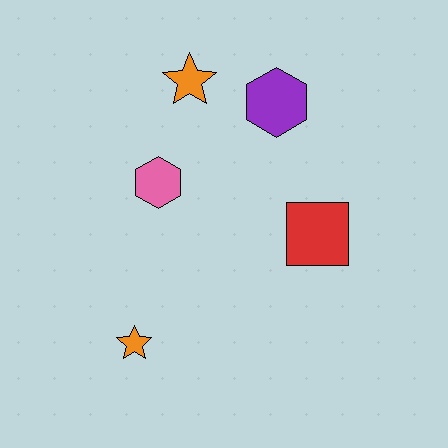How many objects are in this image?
There are 5 objects.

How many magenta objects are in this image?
There are no magenta objects.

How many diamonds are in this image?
There are no diamonds.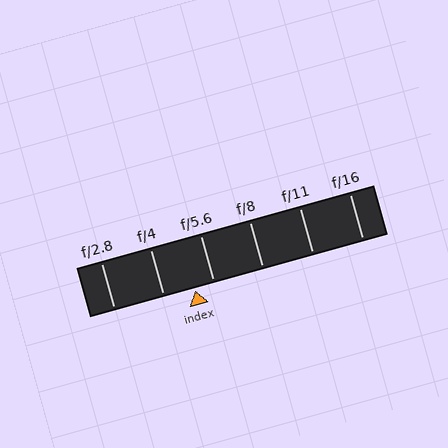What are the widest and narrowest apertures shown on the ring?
The widest aperture shown is f/2.8 and the narrowest is f/16.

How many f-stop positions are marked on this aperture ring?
There are 6 f-stop positions marked.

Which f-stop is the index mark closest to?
The index mark is closest to f/5.6.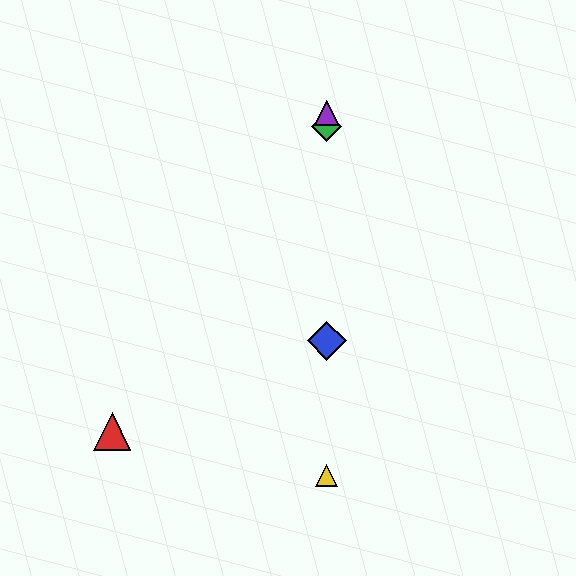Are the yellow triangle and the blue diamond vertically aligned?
Yes, both are at x≈327.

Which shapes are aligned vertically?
The blue diamond, the green diamond, the yellow triangle, the purple triangle are aligned vertically.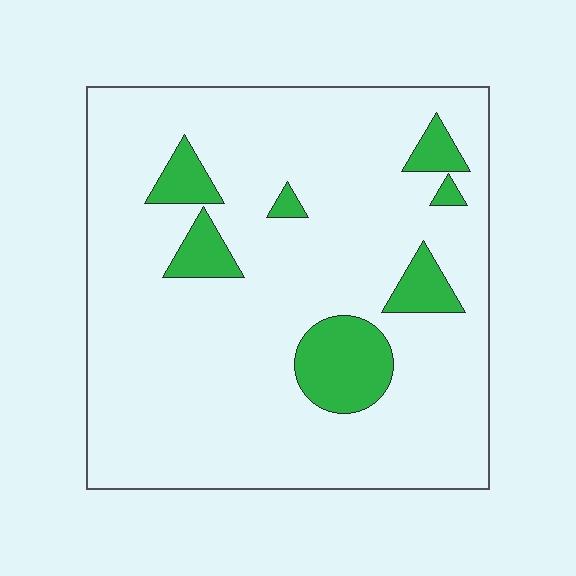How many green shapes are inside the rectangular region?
7.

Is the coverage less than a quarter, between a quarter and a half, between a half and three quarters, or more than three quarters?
Less than a quarter.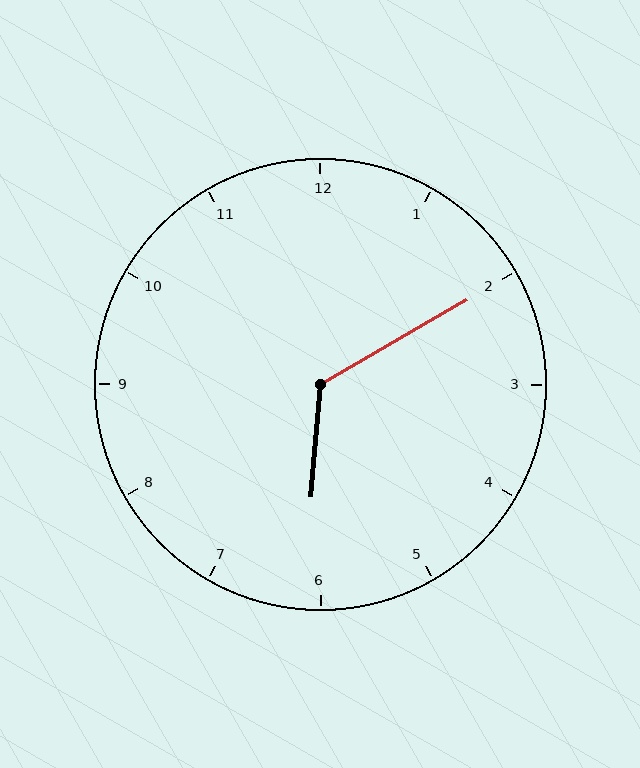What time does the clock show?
6:10.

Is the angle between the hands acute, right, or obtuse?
It is obtuse.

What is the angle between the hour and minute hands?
Approximately 125 degrees.